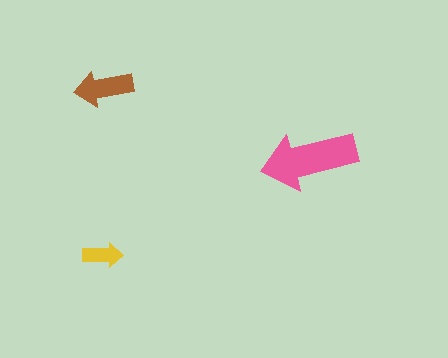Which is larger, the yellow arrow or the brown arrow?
The brown one.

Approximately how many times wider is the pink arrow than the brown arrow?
About 1.5 times wider.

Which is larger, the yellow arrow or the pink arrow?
The pink one.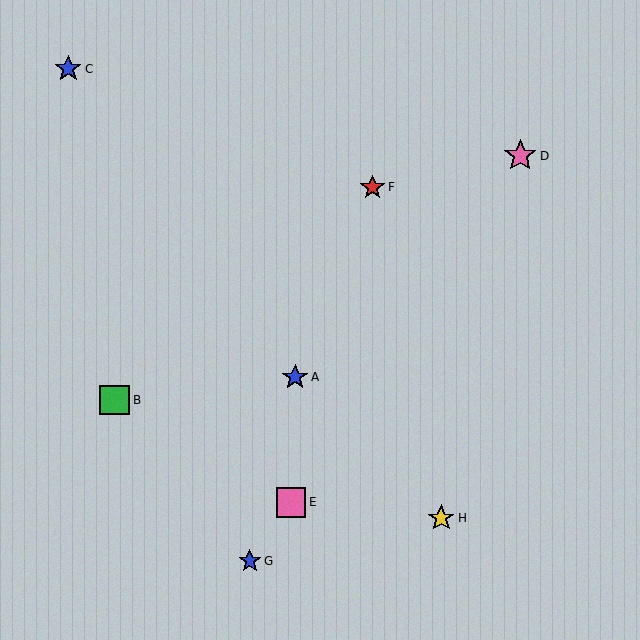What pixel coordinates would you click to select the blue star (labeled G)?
Click at (250, 561) to select the blue star G.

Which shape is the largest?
The pink star (labeled D) is the largest.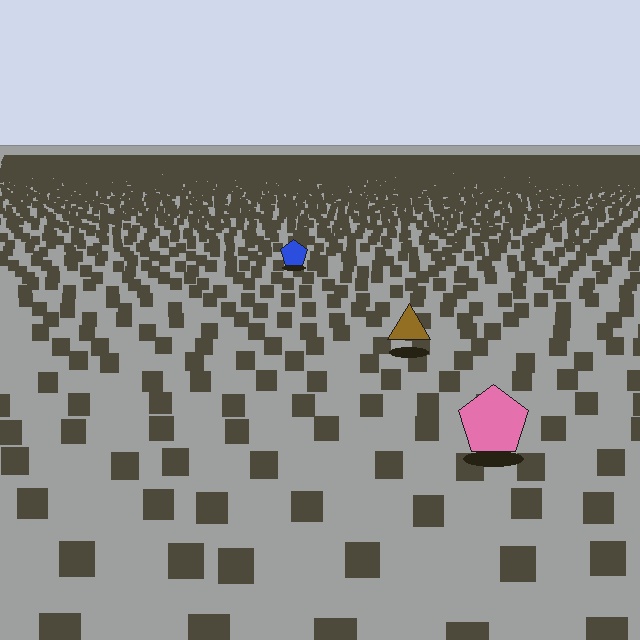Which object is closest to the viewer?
The pink pentagon is closest. The texture marks near it are larger and more spread out.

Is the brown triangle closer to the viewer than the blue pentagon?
Yes. The brown triangle is closer — you can tell from the texture gradient: the ground texture is coarser near it.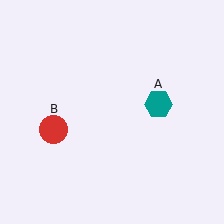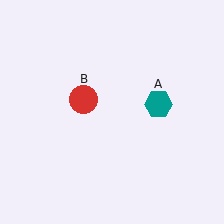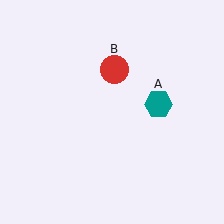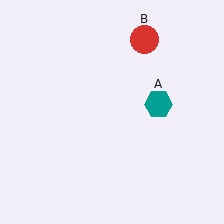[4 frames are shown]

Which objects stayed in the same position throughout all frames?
Teal hexagon (object A) remained stationary.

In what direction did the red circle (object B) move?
The red circle (object B) moved up and to the right.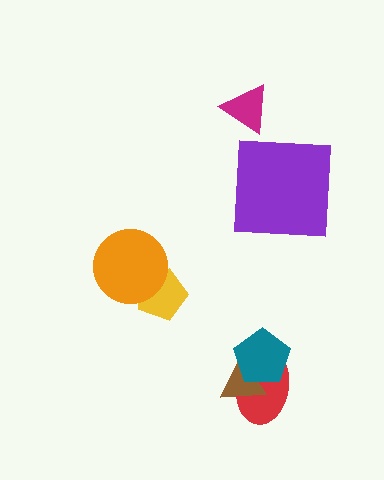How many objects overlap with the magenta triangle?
0 objects overlap with the magenta triangle.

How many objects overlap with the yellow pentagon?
1 object overlaps with the yellow pentagon.